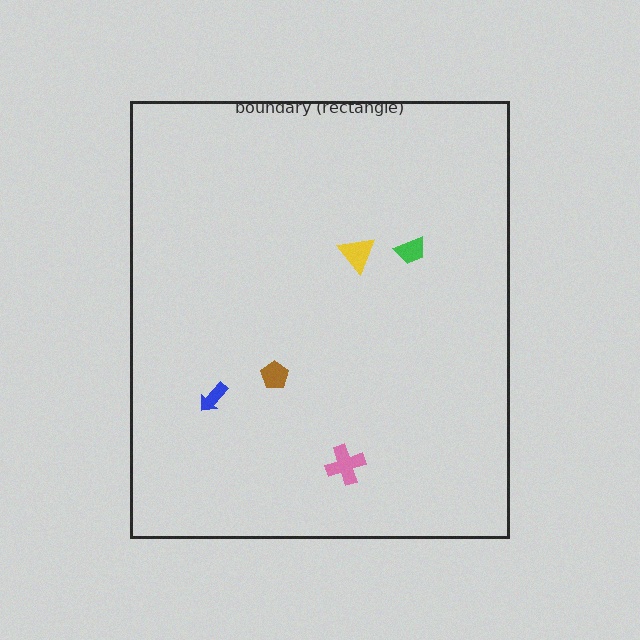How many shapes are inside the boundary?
5 inside, 0 outside.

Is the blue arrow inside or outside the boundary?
Inside.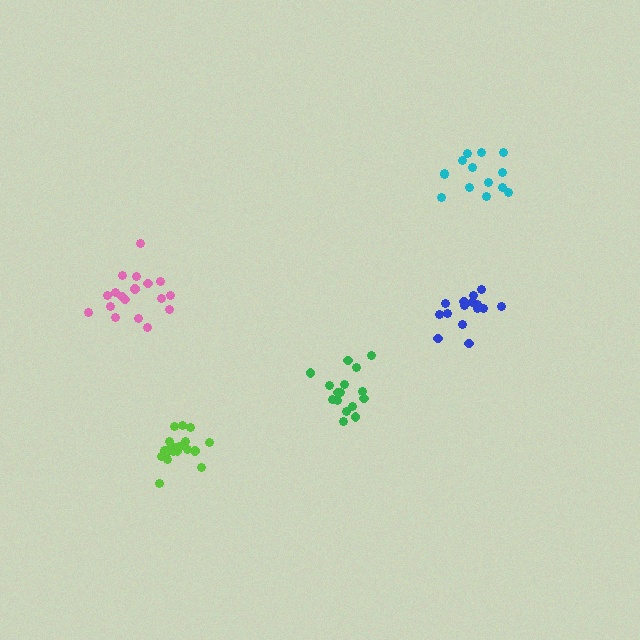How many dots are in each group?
Group 1: 19 dots, Group 2: 15 dots, Group 3: 18 dots, Group 4: 14 dots, Group 5: 16 dots (82 total).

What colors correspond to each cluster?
The clusters are colored: lime, blue, pink, cyan, green.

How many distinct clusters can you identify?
There are 5 distinct clusters.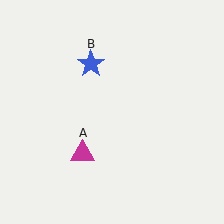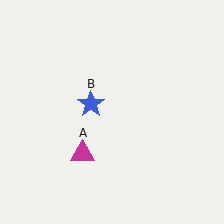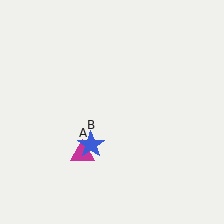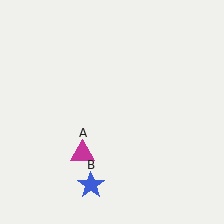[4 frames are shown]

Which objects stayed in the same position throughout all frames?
Magenta triangle (object A) remained stationary.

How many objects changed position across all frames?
1 object changed position: blue star (object B).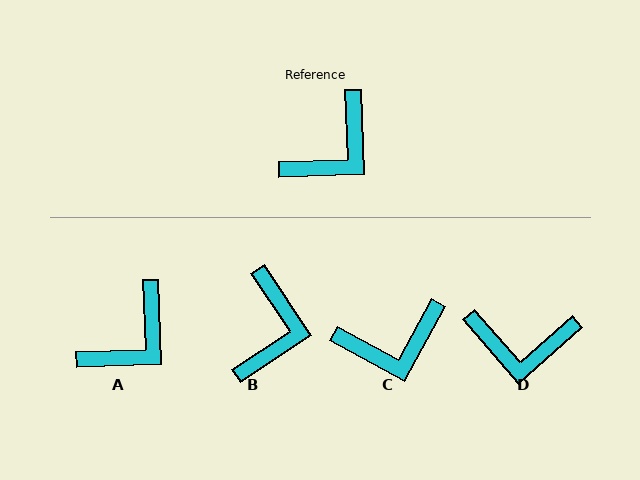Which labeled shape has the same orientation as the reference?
A.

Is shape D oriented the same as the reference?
No, it is off by about 51 degrees.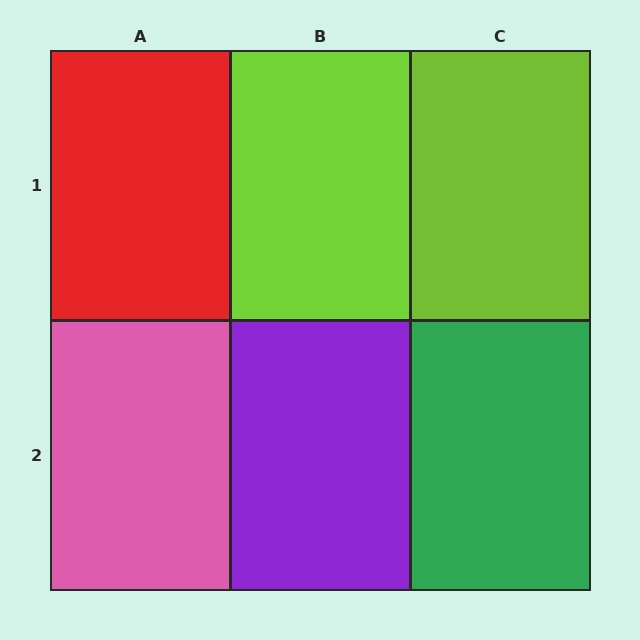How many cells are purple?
1 cell is purple.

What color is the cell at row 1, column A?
Red.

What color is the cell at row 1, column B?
Lime.